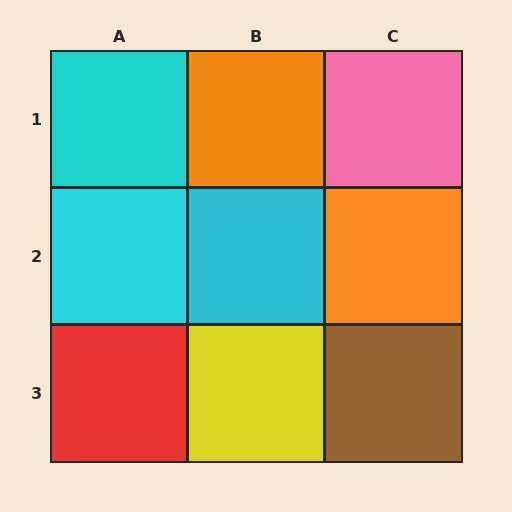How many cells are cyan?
3 cells are cyan.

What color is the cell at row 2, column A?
Cyan.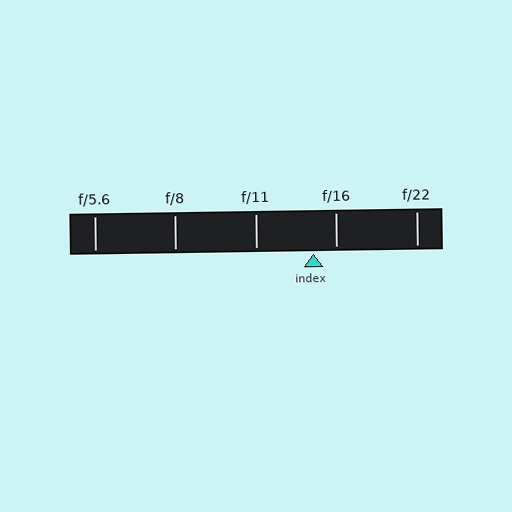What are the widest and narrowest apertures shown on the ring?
The widest aperture shown is f/5.6 and the narrowest is f/22.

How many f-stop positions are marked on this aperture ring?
There are 5 f-stop positions marked.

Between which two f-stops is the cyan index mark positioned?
The index mark is between f/11 and f/16.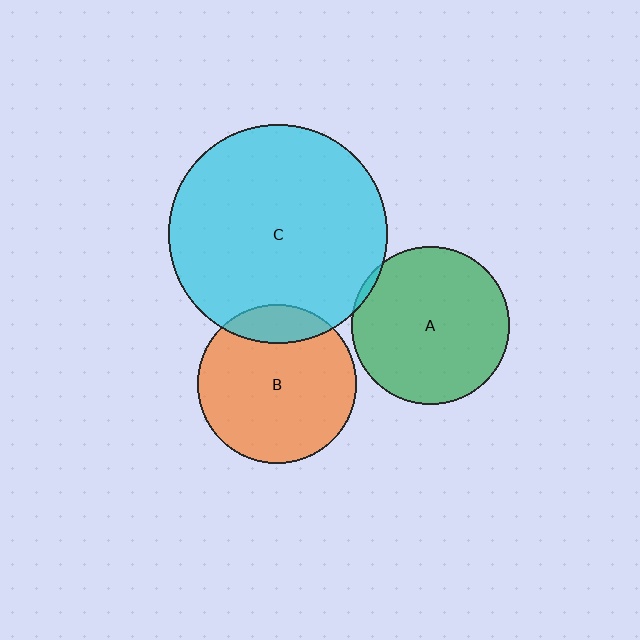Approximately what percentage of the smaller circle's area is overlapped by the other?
Approximately 15%.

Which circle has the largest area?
Circle C (cyan).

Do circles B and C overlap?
Yes.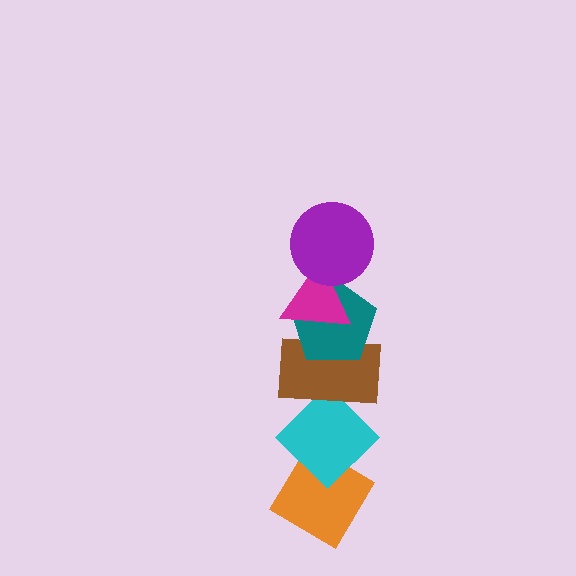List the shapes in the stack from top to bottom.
From top to bottom: the purple circle, the magenta triangle, the teal pentagon, the brown rectangle, the cyan diamond, the orange diamond.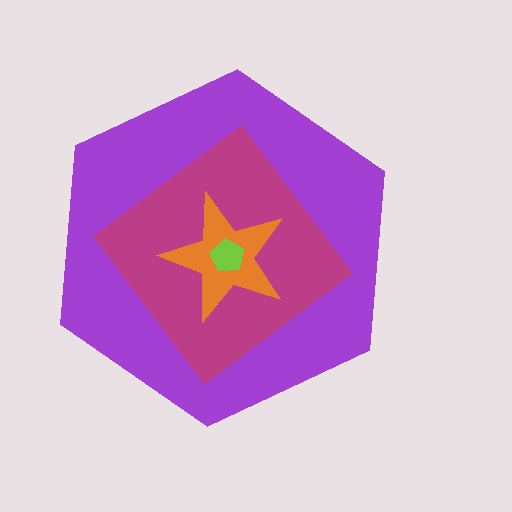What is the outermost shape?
The purple hexagon.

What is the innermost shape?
The lime pentagon.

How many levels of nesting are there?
4.